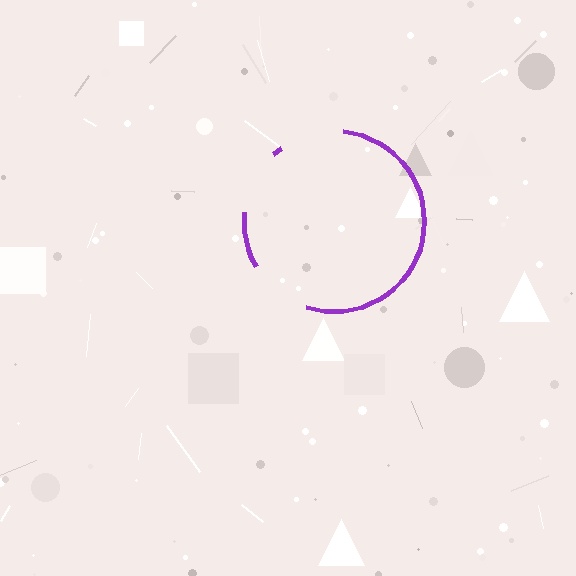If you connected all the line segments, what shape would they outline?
They would outline a circle.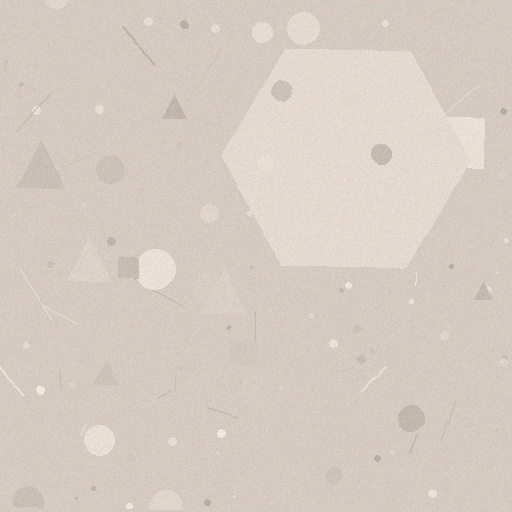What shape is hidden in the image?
A hexagon is hidden in the image.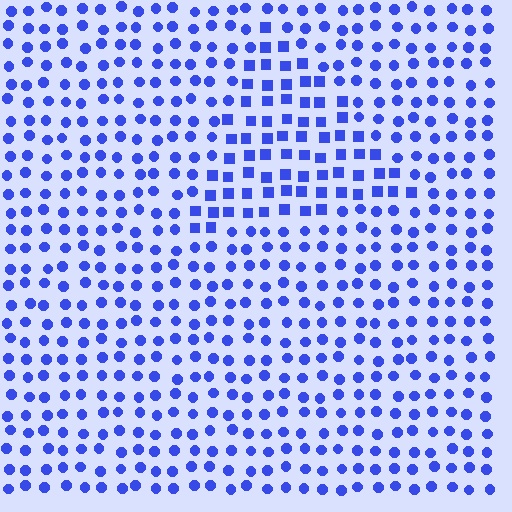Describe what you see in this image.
The image is filled with small blue elements arranged in a uniform grid. A triangle-shaped region contains squares, while the surrounding area contains circles. The boundary is defined purely by the change in element shape.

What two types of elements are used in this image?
The image uses squares inside the triangle region and circles outside it.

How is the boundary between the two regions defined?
The boundary is defined by a change in element shape: squares inside vs. circles outside. All elements share the same color and spacing.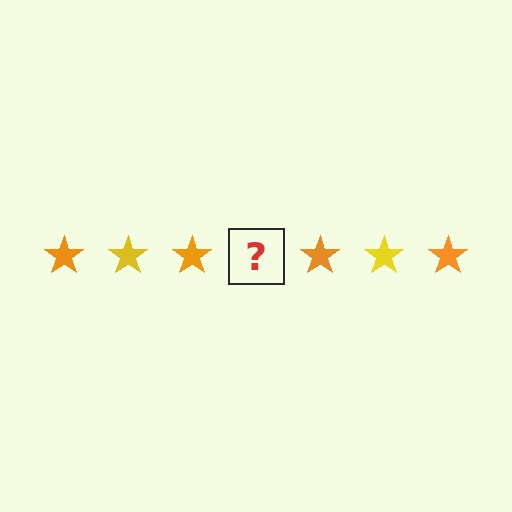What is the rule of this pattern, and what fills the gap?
The rule is that the pattern cycles through orange, yellow stars. The gap should be filled with a yellow star.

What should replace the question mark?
The question mark should be replaced with a yellow star.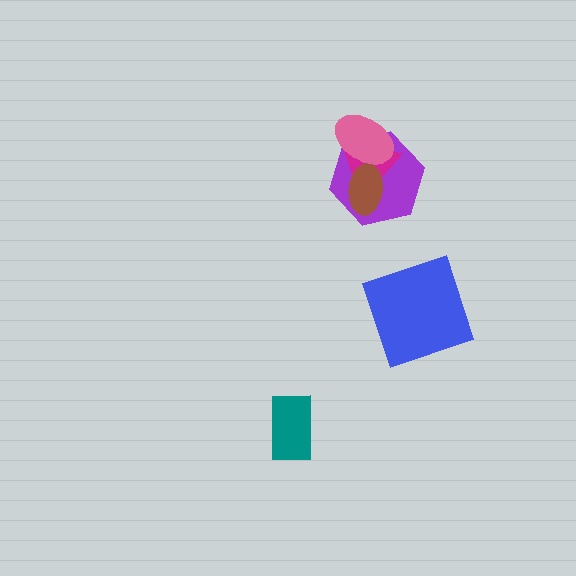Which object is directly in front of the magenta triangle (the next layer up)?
The brown ellipse is directly in front of the magenta triangle.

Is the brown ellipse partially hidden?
Yes, it is partially covered by another shape.